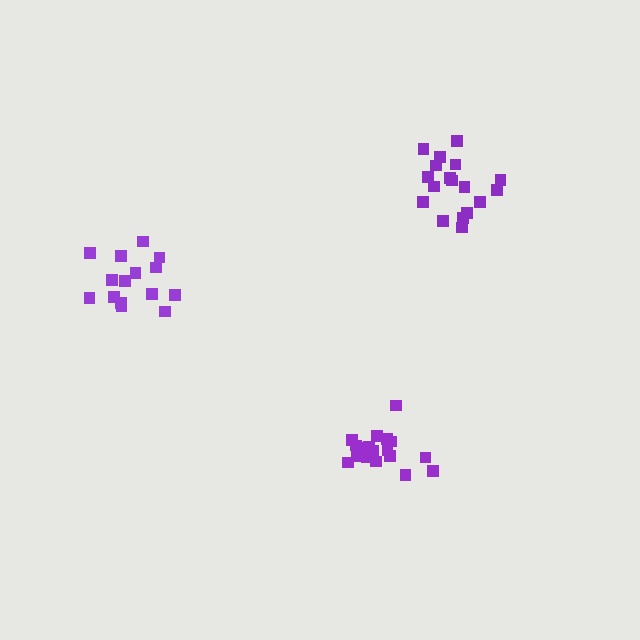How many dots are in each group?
Group 1: 18 dots, Group 2: 15 dots, Group 3: 18 dots (51 total).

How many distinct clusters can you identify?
There are 3 distinct clusters.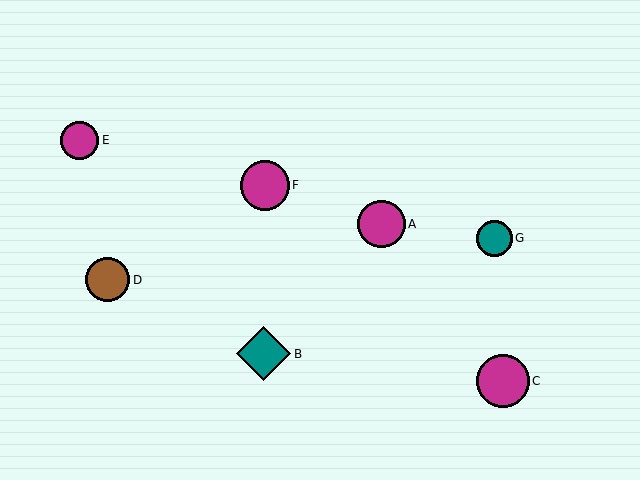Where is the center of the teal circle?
The center of the teal circle is at (495, 238).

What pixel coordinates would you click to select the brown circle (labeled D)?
Click at (108, 280) to select the brown circle D.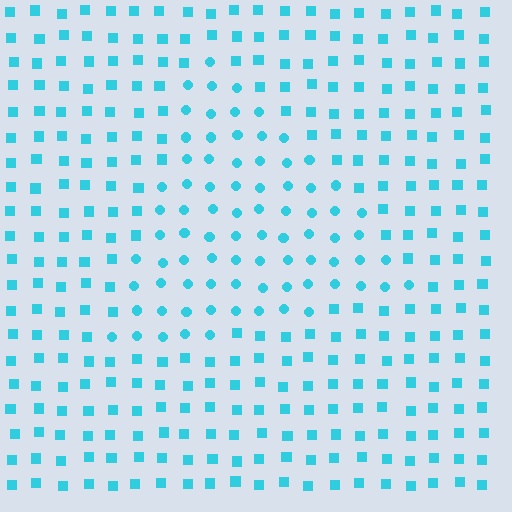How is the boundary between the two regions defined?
The boundary is defined by a change in element shape: circles inside vs. squares outside. All elements share the same color and spacing.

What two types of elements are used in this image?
The image uses circles inside the triangle region and squares outside it.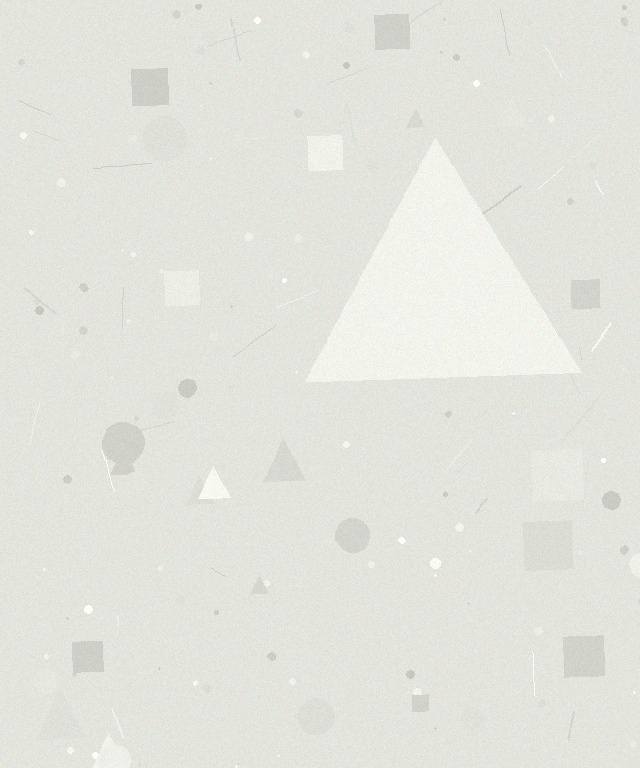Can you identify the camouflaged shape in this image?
The camouflaged shape is a triangle.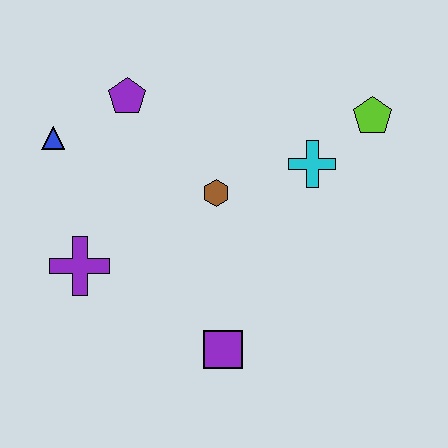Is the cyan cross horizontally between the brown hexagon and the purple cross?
No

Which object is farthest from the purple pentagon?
The purple square is farthest from the purple pentagon.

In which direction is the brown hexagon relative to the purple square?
The brown hexagon is above the purple square.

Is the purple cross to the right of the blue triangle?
Yes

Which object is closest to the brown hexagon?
The cyan cross is closest to the brown hexagon.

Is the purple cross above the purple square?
Yes